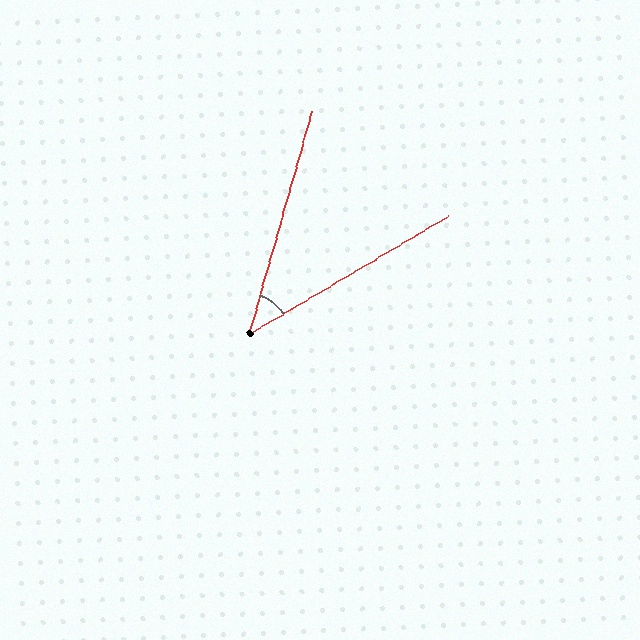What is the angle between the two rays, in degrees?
Approximately 44 degrees.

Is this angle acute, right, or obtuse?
It is acute.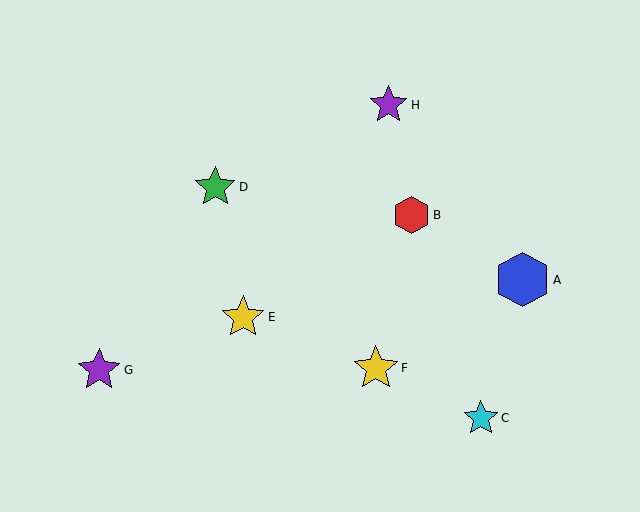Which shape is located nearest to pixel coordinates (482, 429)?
The cyan star (labeled C) at (481, 418) is nearest to that location.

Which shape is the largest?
The blue hexagon (labeled A) is the largest.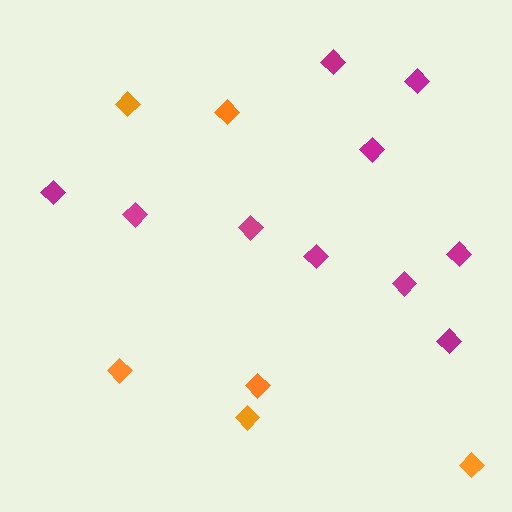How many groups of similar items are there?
There are 2 groups: one group of orange diamonds (6) and one group of magenta diamonds (10).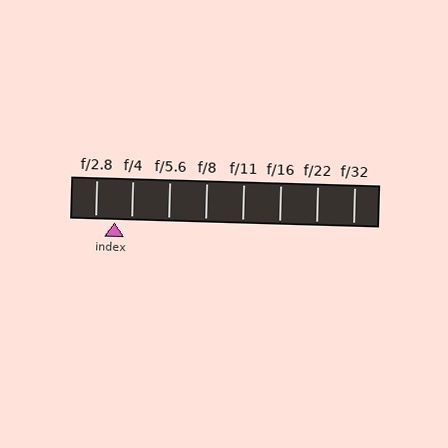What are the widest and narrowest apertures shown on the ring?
The widest aperture shown is f/2.8 and the narrowest is f/32.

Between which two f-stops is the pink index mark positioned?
The index mark is between f/2.8 and f/4.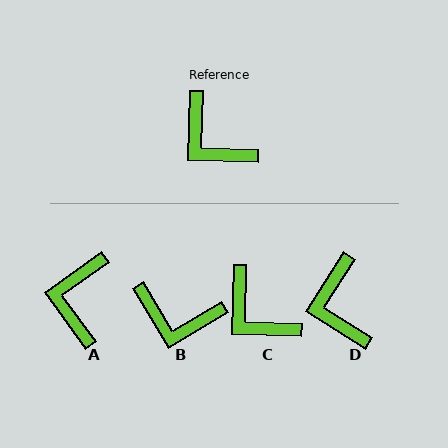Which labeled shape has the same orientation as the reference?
C.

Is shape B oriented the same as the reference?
No, it is off by about 32 degrees.